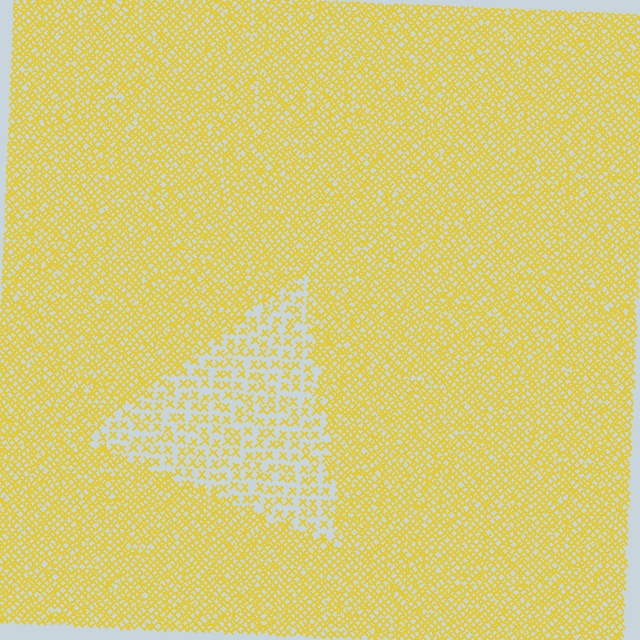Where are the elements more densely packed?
The elements are more densely packed outside the triangle boundary.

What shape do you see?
I see a triangle.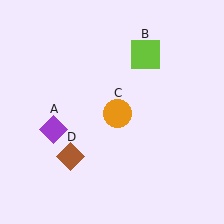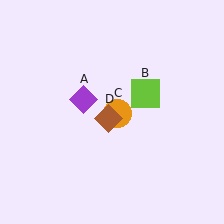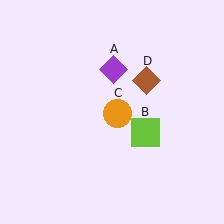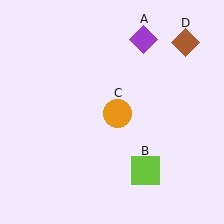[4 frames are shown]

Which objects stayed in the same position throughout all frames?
Orange circle (object C) remained stationary.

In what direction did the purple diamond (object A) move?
The purple diamond (object A) moved up and to the right.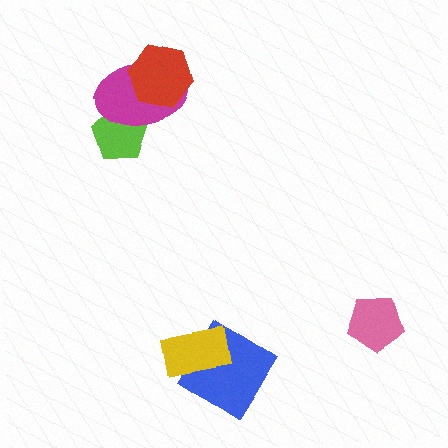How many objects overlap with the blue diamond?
1 object overlaps with the blue diamond.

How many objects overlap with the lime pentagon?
1 object overlaps with the lime pentagon.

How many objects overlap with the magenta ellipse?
2 objects overlap with the magenta ellipse.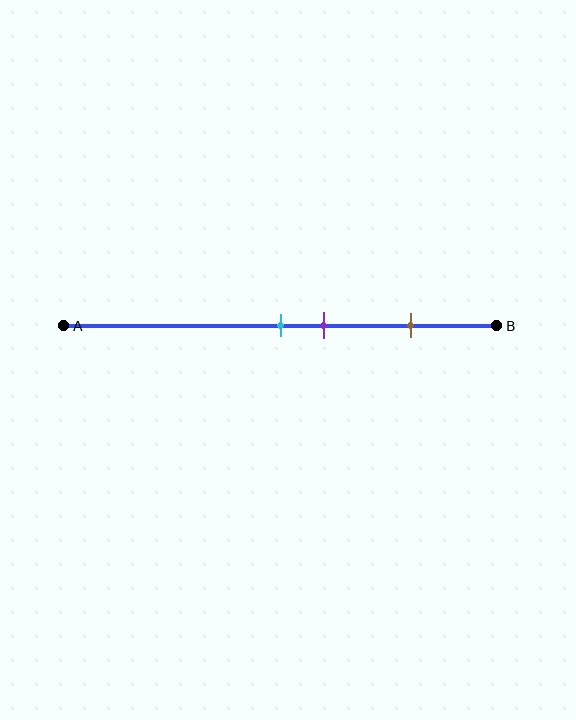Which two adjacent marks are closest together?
The cyan and purple marks are the closest adjacent pair.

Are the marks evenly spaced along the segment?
No, the marks are not evenly spaced.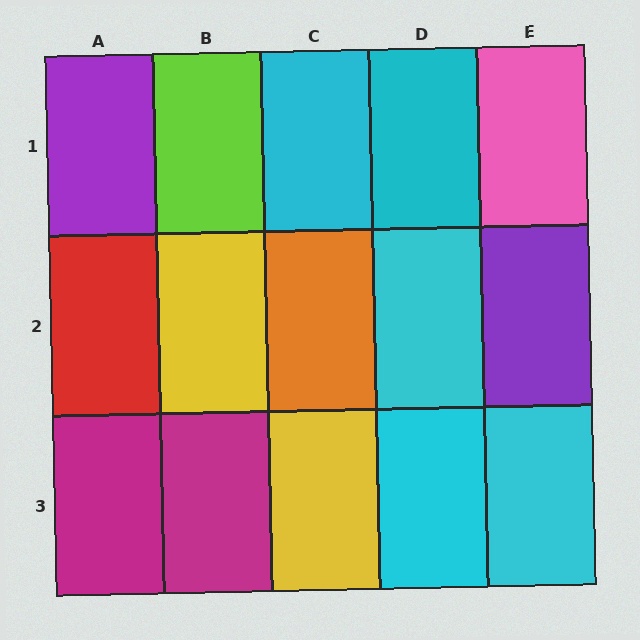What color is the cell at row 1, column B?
Lime.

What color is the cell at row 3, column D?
Cyan.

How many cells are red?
1 cell is red.